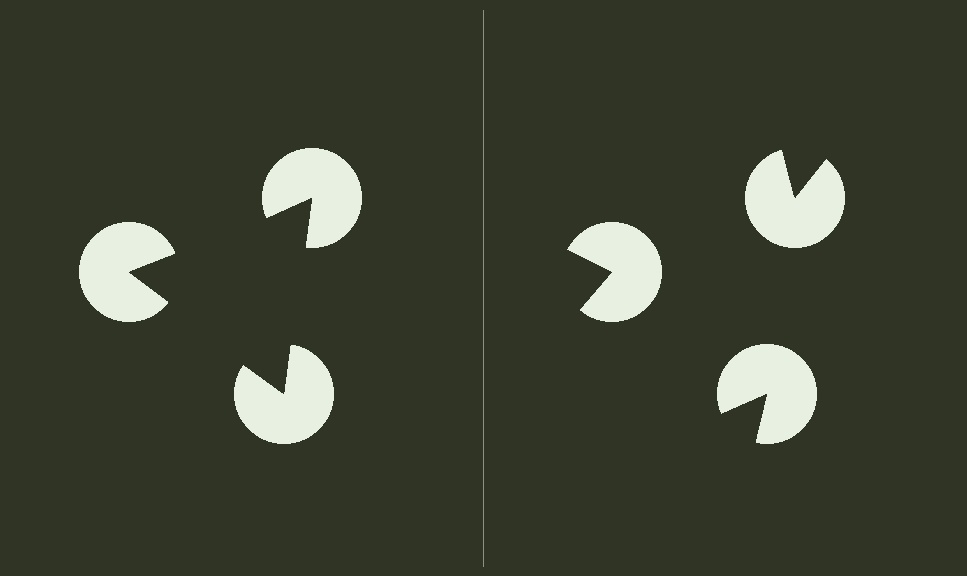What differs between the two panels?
The pac-man discs are positioned identically on both sides; only the wedge orientations differ. On the left they align to a triangle; on the right they are misaligned.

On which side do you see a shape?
An illusory triangle appears on the left side. On the right side the wedge cuts are rotated, so no coherent shape forms.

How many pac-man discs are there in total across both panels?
6 — 3 on each side.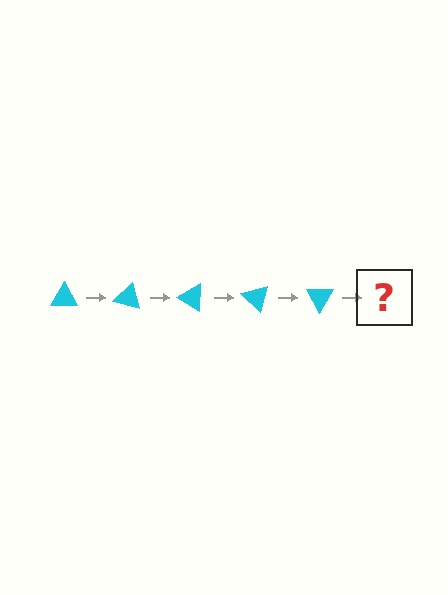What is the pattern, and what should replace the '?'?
The pattern is that the triangle rotates 15 degrees each step. The '?' should be a cyan triangle rotated 75 degrees.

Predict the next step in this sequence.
The next step is a cyan triangle rotated 75 degrees.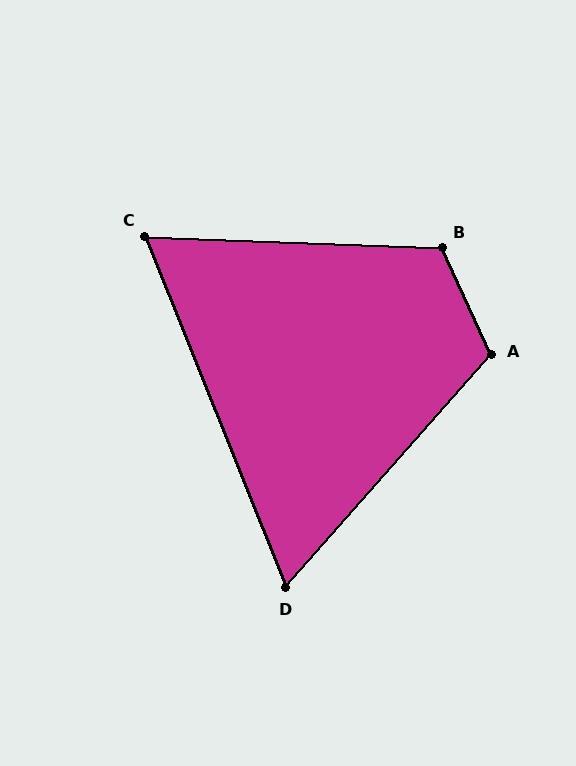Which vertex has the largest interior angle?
B, at approximately 117 degrees.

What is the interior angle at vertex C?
Approximately 66 degrees (acute).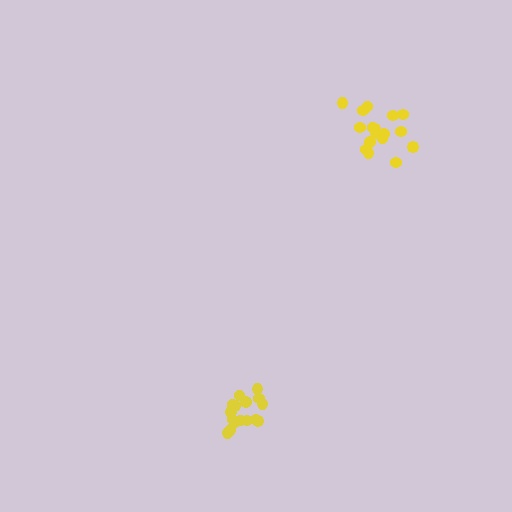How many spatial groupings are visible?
There are 2 spatial groupings.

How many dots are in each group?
Group 1: 16 dots, Group 2: 17 dots (33 total).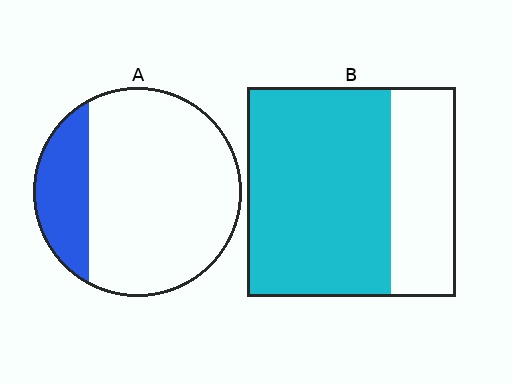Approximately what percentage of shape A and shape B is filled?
A is approximately 20% and B is approximately 70%.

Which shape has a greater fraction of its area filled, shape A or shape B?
Shape B.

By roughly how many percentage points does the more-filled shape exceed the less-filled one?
By roughly 45 percentage points (B over A).